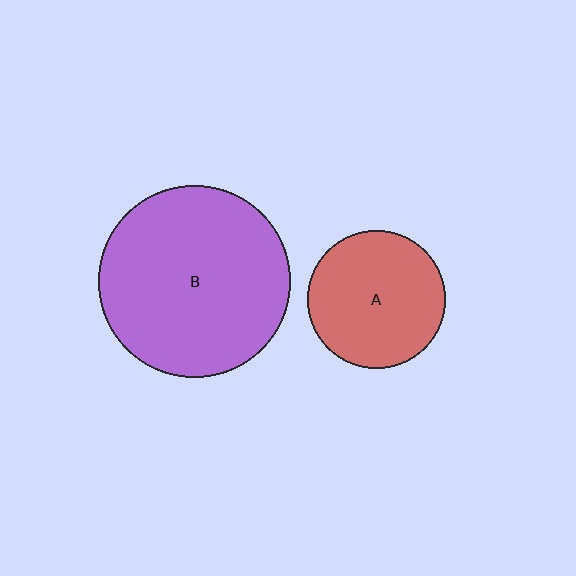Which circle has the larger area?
Circle B (purple).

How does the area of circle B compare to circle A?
Approximately 2.0 times.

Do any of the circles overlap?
No, none of the circles overlap.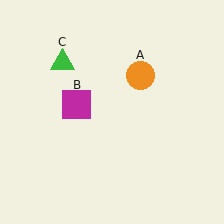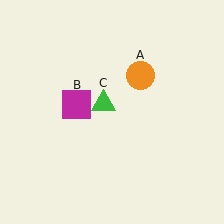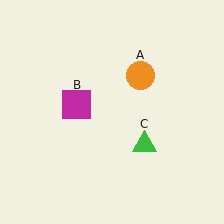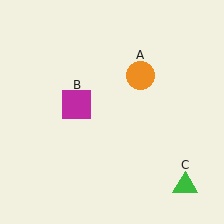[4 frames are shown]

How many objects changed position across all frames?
1 object changed position: green triangle (object C).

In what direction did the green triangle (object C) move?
The green triangle (object C) moved down and to the right.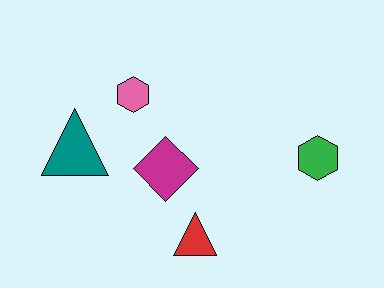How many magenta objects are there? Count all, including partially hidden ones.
There is 1 magenta object.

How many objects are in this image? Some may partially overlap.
There are 5 objects.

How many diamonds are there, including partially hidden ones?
There is 1 diamond.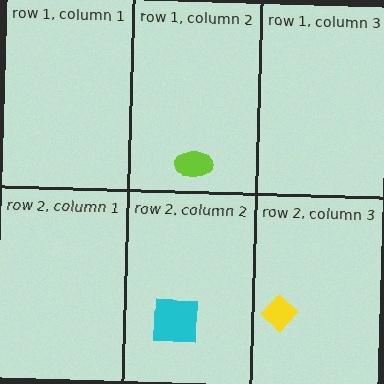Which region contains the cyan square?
The row 2, column 2 region.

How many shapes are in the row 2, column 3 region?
1.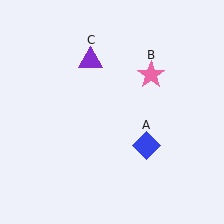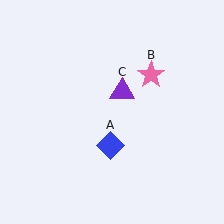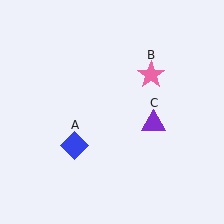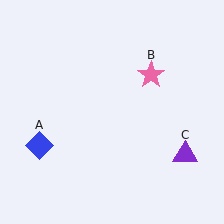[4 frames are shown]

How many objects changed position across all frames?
2 objects changed position: blue diamond (object A), purple triangle (object C).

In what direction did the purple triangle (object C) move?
The purple triangle (object C) moved down and to the right.